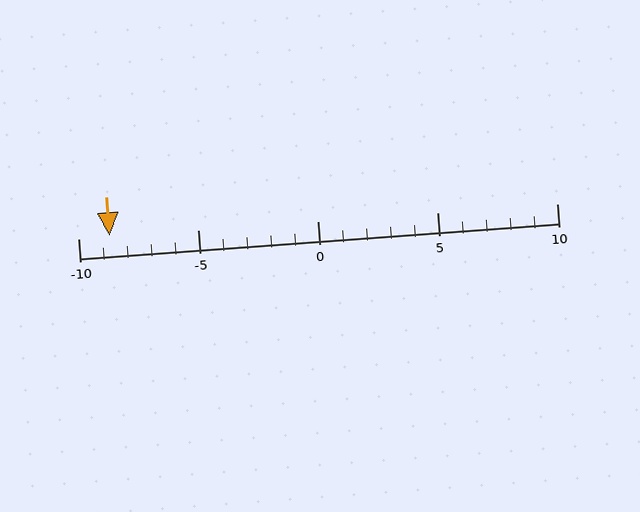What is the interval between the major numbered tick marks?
The major tick marks are spaced 5 units apart.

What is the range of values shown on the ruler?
The ruler shows values from -10 to 10.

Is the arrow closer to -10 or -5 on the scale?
The arrow is closer to -10.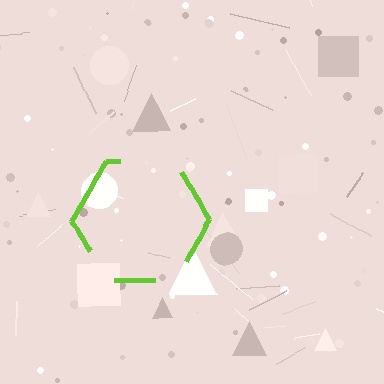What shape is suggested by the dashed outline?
The dashed outline suggests a hexagon.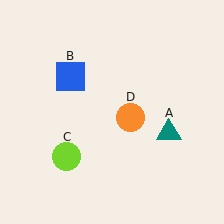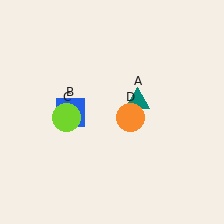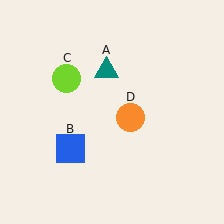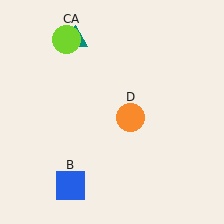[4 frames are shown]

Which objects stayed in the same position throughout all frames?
Orange circle (object D) remained stationary.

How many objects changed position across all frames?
3 objects changed position: teal triangle (object A), blue square (object B), lime circle (object C).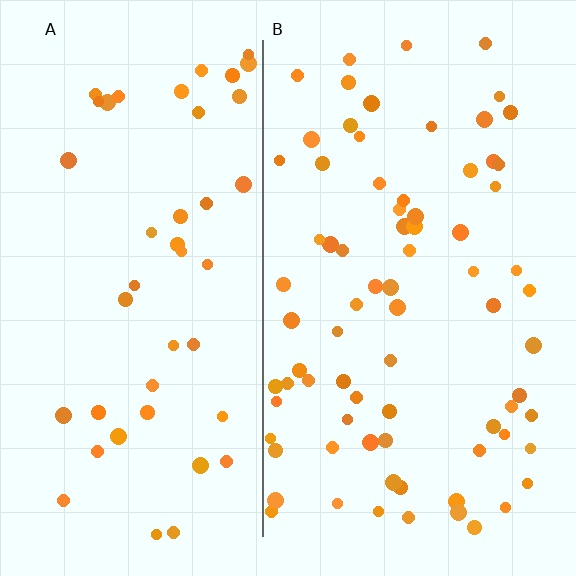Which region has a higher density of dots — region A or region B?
B (the right).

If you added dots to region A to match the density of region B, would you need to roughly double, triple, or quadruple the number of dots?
Approximately double.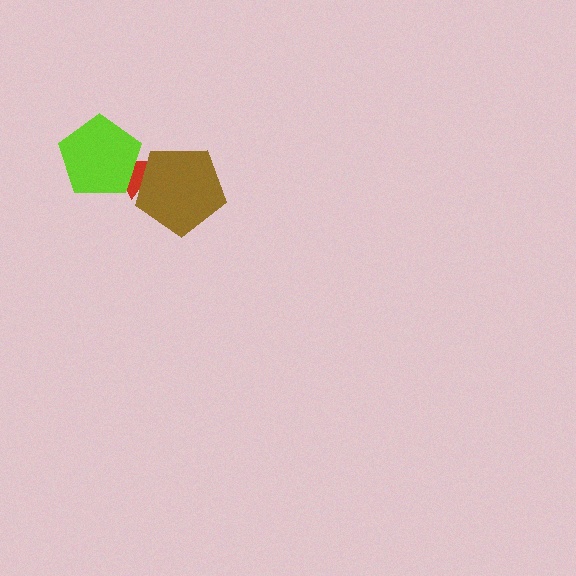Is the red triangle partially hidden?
Yes, it is partially covered by another shape.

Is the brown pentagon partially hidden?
No, no other shape covers it.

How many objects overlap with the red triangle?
2 objects overlap with the red triangle.